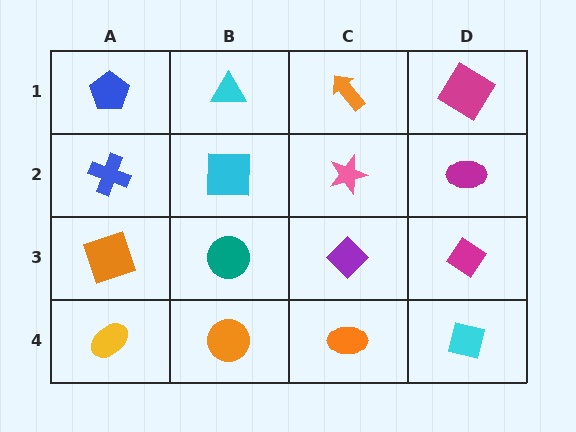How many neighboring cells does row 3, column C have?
4.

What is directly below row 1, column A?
A blue cross.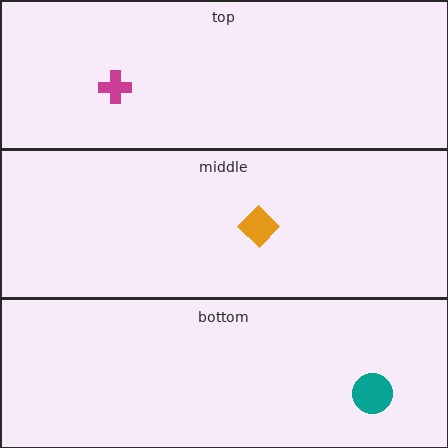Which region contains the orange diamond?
The middle region.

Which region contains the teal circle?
The bottom region.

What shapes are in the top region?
The magenta cross.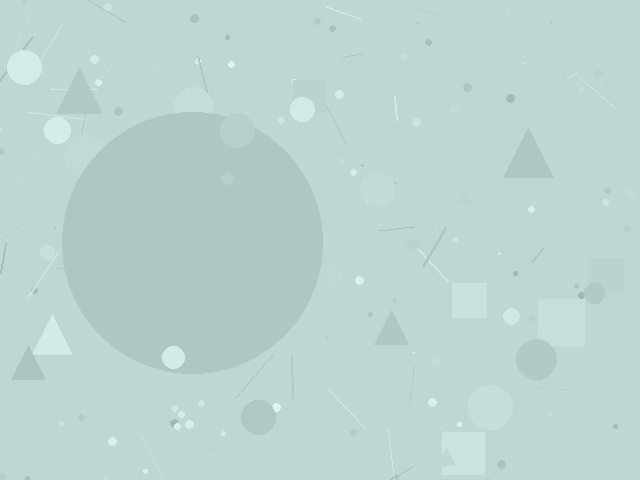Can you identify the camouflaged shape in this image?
The camouflaged shape is a circle.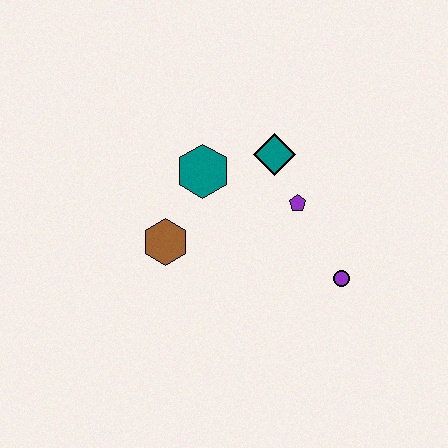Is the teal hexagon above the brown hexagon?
Yes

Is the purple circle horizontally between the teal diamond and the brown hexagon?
No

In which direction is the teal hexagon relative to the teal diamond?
The teal hexagon is to the left of the teal diamond.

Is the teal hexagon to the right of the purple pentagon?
No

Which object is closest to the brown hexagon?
The teal hexagon is closest to the brown hexagon.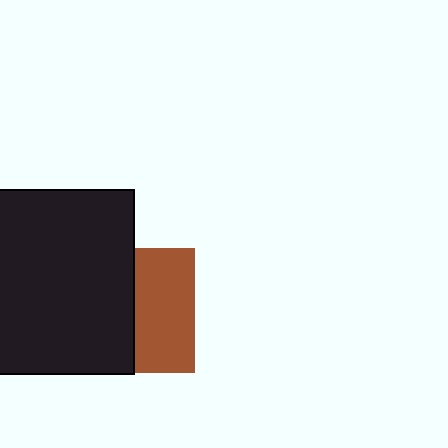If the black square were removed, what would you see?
You would see the complete brown square.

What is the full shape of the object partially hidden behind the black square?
The partially hidden object is a brown square.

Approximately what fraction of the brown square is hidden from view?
Roughly 52% of the brown square is hidden behind the black square.